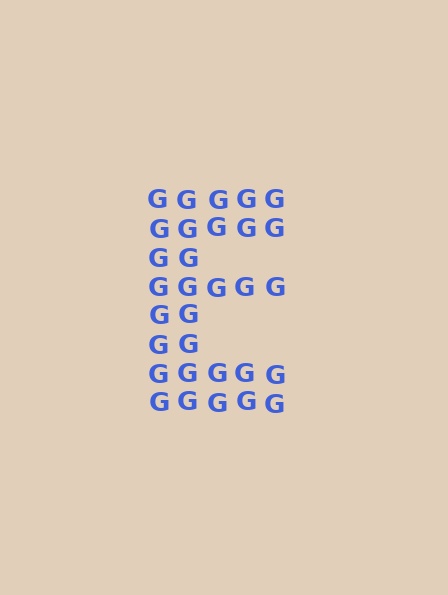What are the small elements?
The small elements are letter G's.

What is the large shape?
The large shape is the letter E.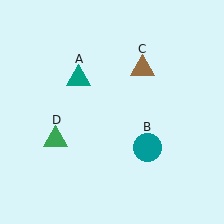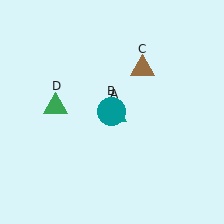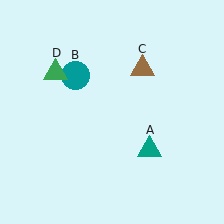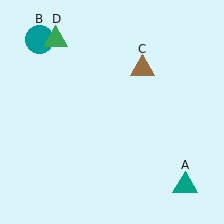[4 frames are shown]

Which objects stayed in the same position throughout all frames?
Brown triangle (object C) remained stationary.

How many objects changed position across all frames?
3 objects changed position: teal triangle (object A), teal circle (object B), green triangle (object D).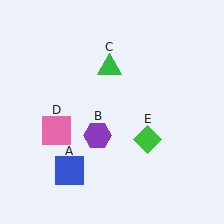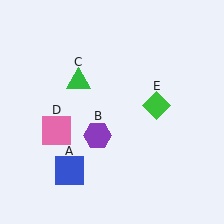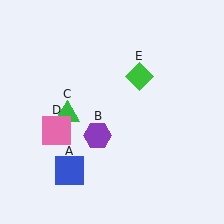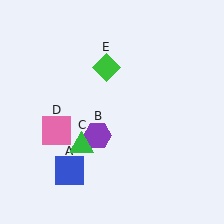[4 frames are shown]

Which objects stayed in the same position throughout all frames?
Blue square (object A) and purple hexagon (object B) and pink square (object D) remained stationary.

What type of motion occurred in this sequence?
The green triangle (object C), green diamond (object E) rotated counterclockwise around the center of the scene.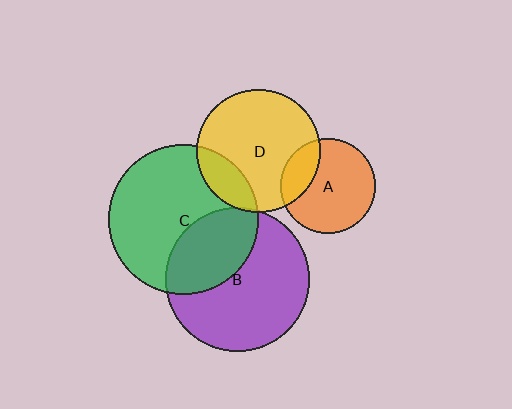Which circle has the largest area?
Circle C (green).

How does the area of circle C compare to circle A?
Approximately 2.5 times.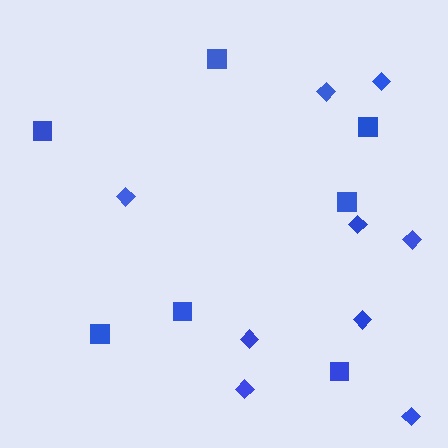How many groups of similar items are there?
There are 2 groups: one group of diamonds (9) and one group of squares (7).